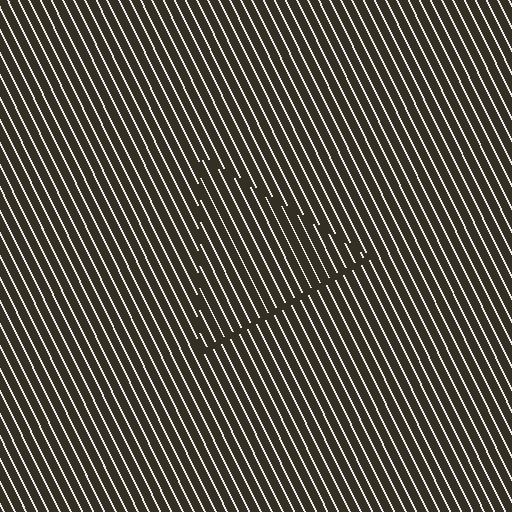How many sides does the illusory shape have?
3 sides — the line-ends trace a triangle.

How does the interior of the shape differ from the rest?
The interior of the shape contains the same grating, shifted by half a period — the contour is defined by the phase discontinuity where line-ends from the inner and outer gratings abut.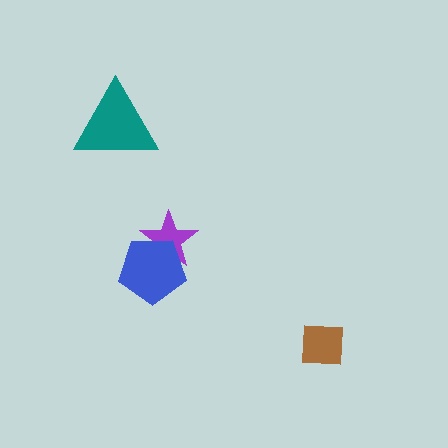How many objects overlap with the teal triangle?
0 objects overlap with the teal triangle.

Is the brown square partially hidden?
No, no other shape covers it.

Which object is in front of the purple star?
The blue pentagon is in front of the purple star.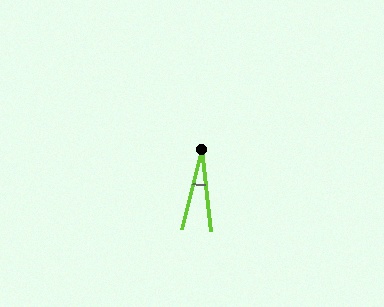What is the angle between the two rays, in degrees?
Approximately 20 degrees.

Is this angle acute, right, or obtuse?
It is acute.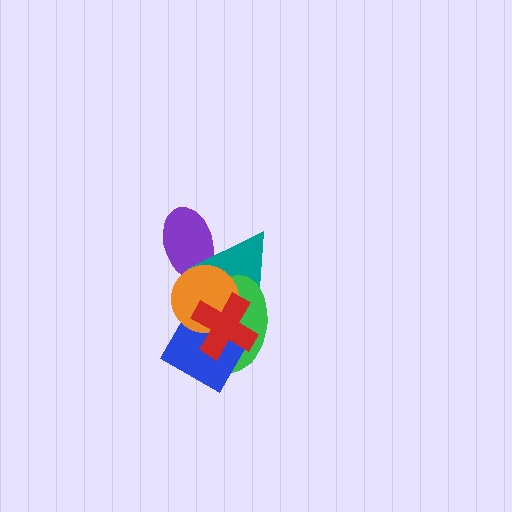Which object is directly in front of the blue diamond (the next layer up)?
The orange circle is directly in front of the blue diamond.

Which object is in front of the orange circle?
The red cross is in front of the orange circle.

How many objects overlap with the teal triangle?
4 objects overlap with the teal triangle.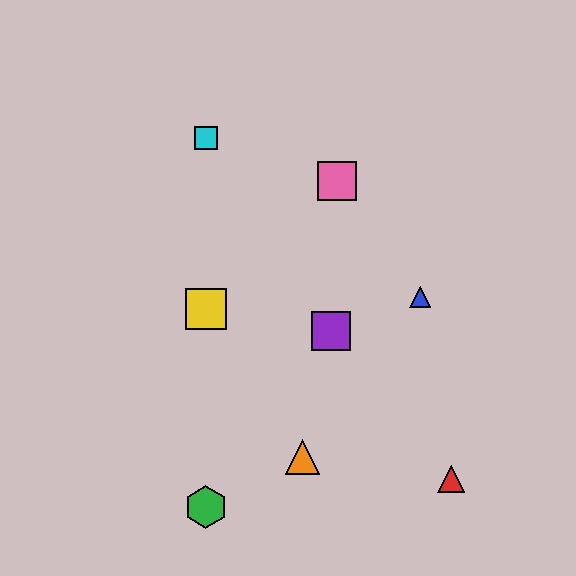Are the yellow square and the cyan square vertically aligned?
Yes, both are at x≈206.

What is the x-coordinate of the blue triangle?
The blue triangle is at x≈420.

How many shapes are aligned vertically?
3 shapes (the green hexagon, the yellow square, the cyan square) are aligned vertically.